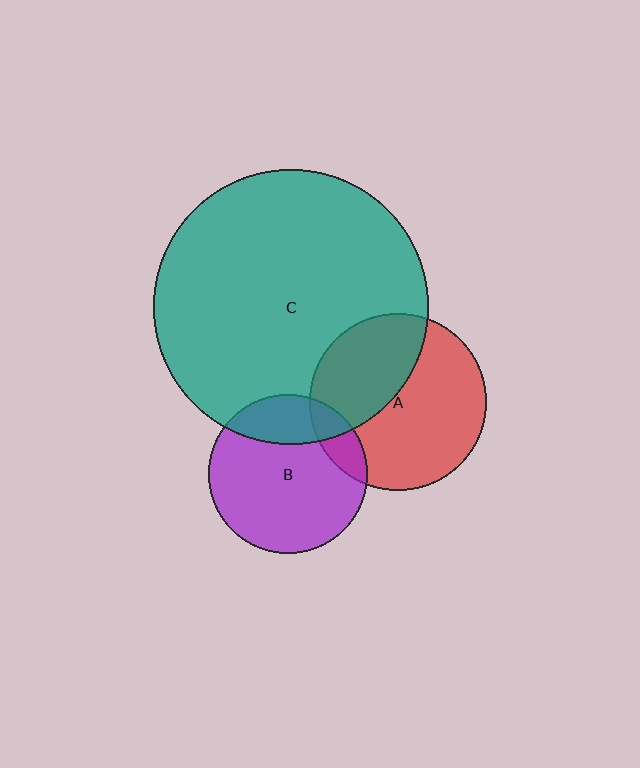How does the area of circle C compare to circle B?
Approximately 3.0 times.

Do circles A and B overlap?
Yes.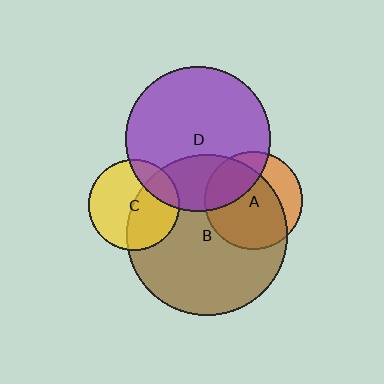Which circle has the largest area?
Circle B (brown).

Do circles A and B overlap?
Yes.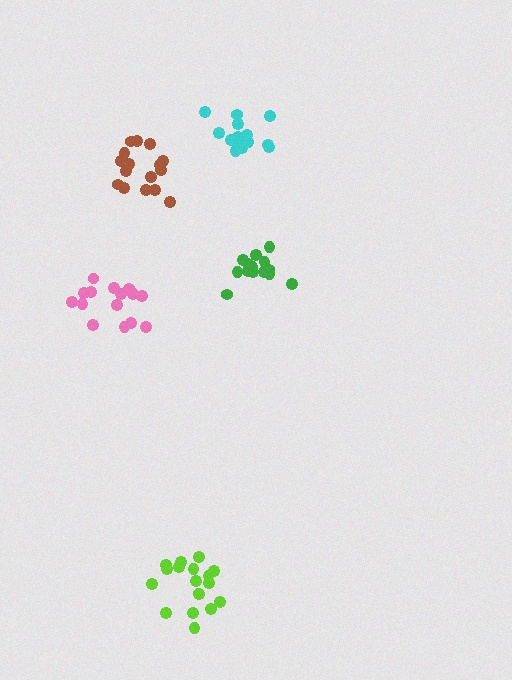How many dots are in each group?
Group 1: 16 dots, Group 2: 15 dots, Group 3: 16 dots, Group 4: 18 dots, Group 5: 16 dots (81 total).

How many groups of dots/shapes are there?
There are 5 groups.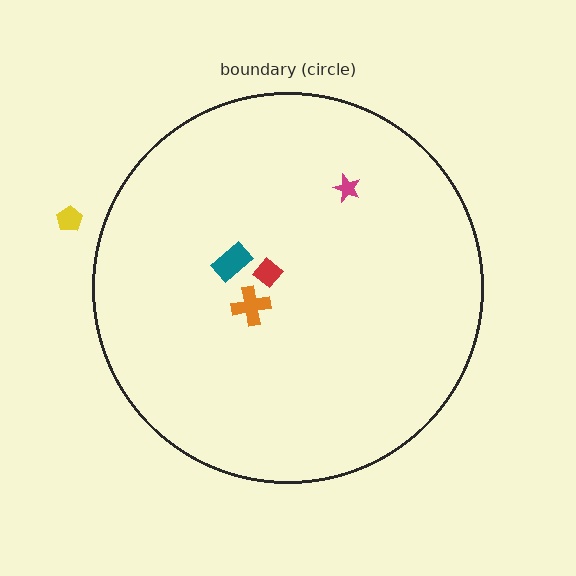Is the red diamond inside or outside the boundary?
Inside.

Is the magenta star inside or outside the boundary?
Inside.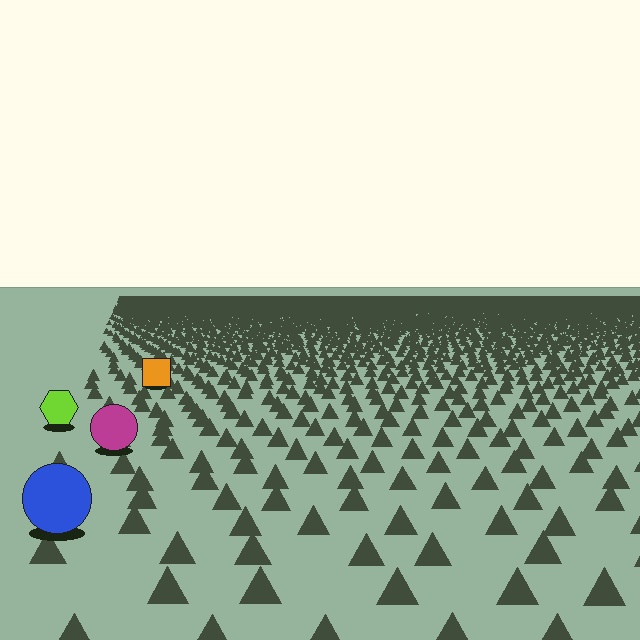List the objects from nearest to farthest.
From nearest to farthest: the blue circle, the magenta circle, the lime hexagon, the orange square.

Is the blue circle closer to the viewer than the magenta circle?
Yes. The blue circle is closer — you can tell from the texture gradient: the ground texture is coarser near it.